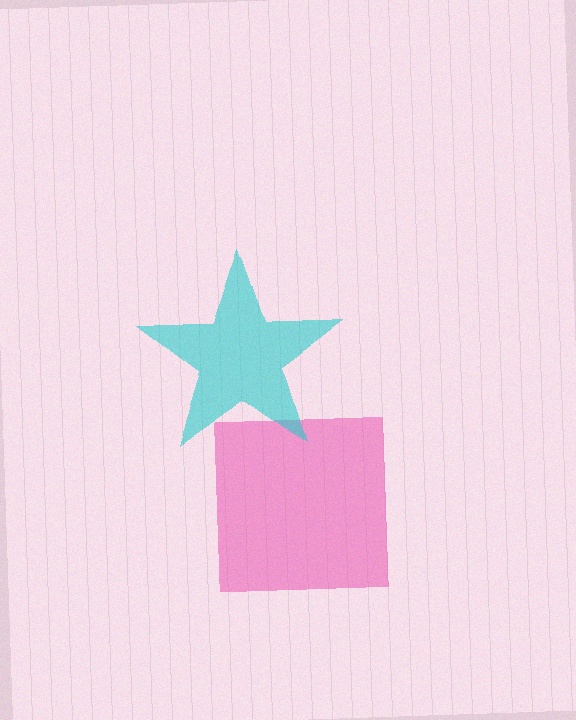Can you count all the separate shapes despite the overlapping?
Yes, there are 2 separate shapes.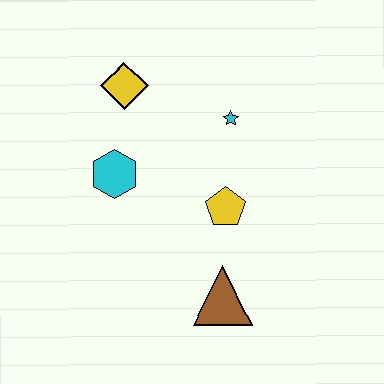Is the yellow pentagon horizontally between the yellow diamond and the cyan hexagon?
No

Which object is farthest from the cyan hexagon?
The brown triangle is farthest from the cyan hexagon.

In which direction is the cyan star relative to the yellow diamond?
The cyan star is to the right of the yellow diamond.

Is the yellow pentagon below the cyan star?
Yes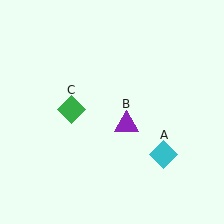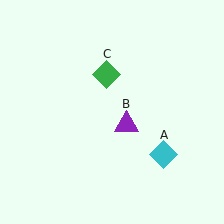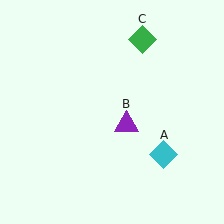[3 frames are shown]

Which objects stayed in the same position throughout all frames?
Cyan diamond (object A) and purple triangle (object B) remained stationary.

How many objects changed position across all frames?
1 object changed position: green diamond (object C).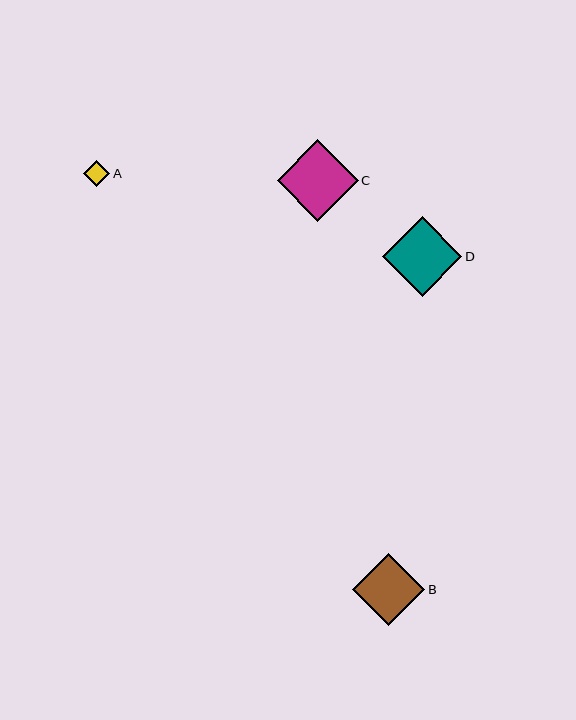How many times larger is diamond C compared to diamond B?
Diamond C is approximately 1.1 times the size of diamond B.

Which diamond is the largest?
Diamond C is the largest with a size of approximately 81 pixels.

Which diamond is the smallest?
Diamond A is the smallest with a size of approximately 26 pixels.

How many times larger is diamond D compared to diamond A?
Diamond D is approximately 3.0 times the size of diamond A.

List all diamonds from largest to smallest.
From largest to smallest: C, D, B, A.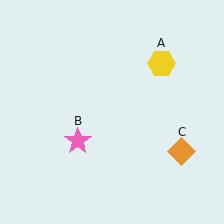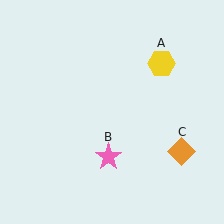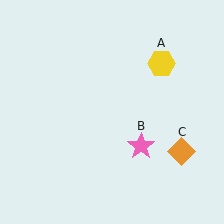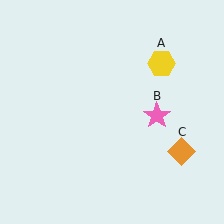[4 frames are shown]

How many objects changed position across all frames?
1 object changed position: pink star (object B).